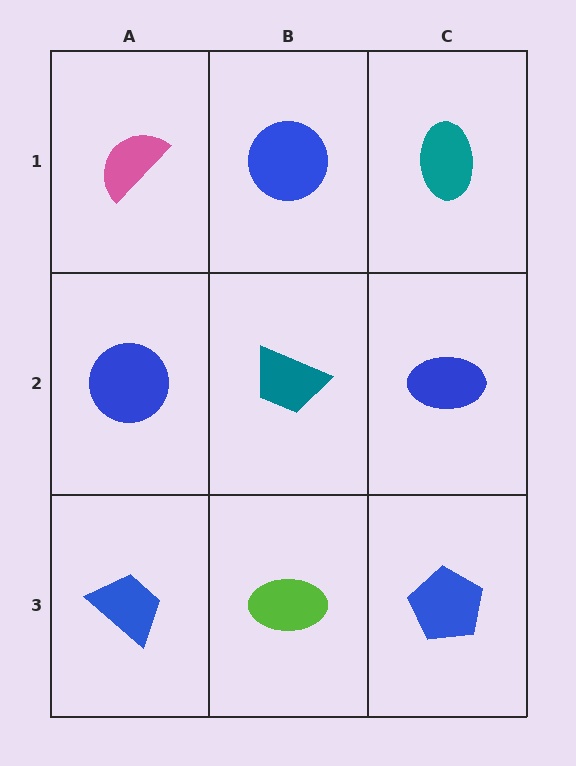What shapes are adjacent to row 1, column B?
A teal trapezoid (row 2, column B), a pink semicircle (row 1, column A), a teal ellipse (row 1, column C).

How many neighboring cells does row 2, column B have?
4.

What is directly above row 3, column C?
A blue ellipse.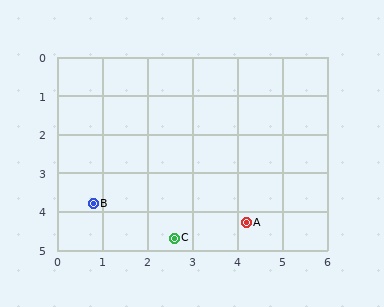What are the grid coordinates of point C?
Point C is at approximately (2.6, 4.7).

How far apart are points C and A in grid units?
Points C and A are about 1.6 grid units apart.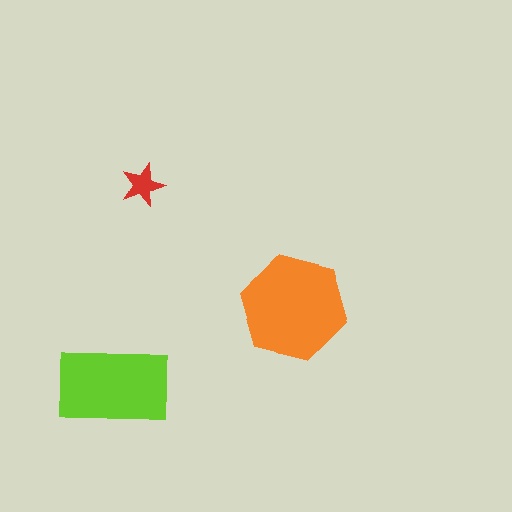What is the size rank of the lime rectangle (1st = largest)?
2nd.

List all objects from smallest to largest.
The red star, the lime rectangle, the orange hexagon.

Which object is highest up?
The red star is topmost.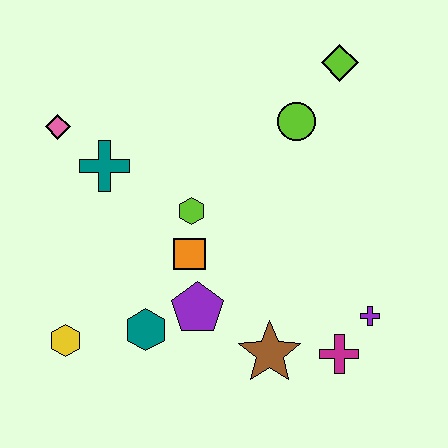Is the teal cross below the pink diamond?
Yes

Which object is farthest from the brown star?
The pink diamond is farthest from the brown star.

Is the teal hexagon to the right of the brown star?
No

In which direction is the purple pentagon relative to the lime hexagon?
The purple pentagon is below the lime hexagon.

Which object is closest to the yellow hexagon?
The teal hexagon is closest to the yellow hexagon.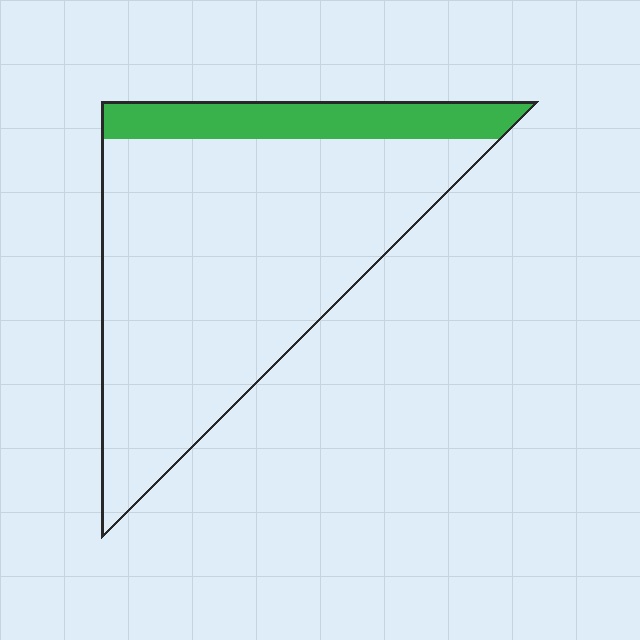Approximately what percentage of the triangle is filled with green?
Approximately 15%.